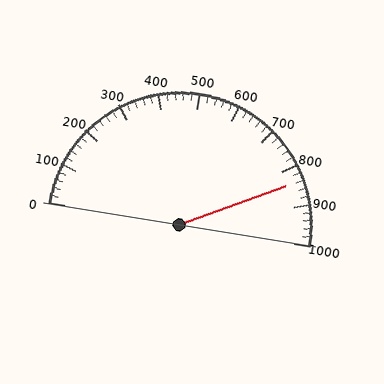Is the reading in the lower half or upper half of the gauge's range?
The reading is in the upper half of the range (0 to 1000).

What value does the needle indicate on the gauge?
The needle indicates approximately 840.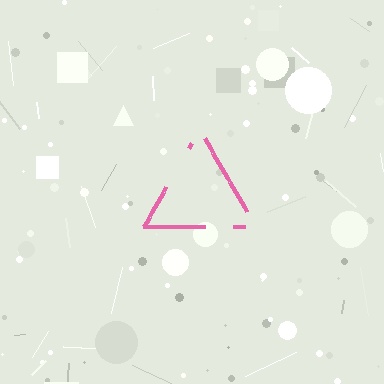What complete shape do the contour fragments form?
The contour fragments form a triangle.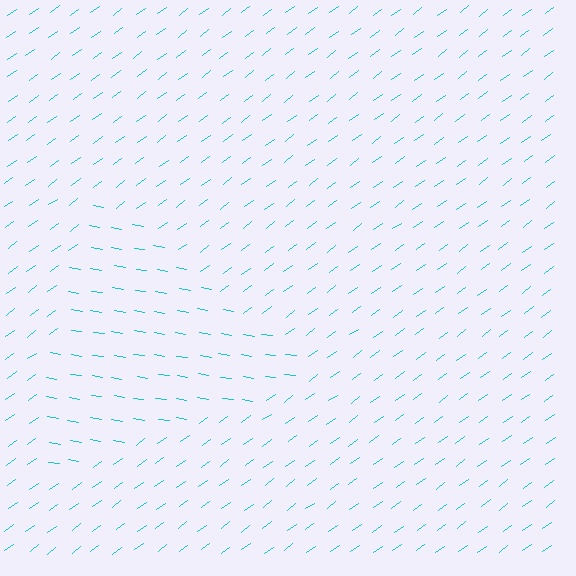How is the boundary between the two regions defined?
The boundary is defined purely by a change in line orientation (approximately 45 degrees difference). All lines are the same color and thickness.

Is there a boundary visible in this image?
Yes, there is a texture boundary formed by a change in line orientation.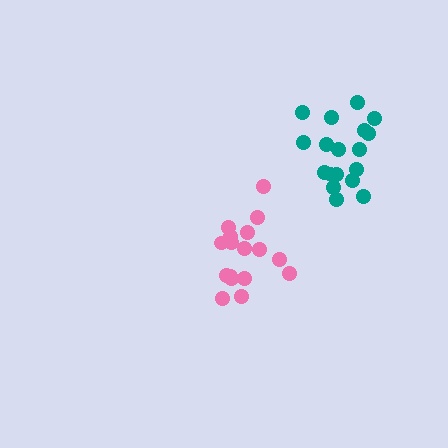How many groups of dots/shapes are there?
There are 2 groups.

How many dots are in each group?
Group 1: 17 dots, Group 2: 18 dots (35 total).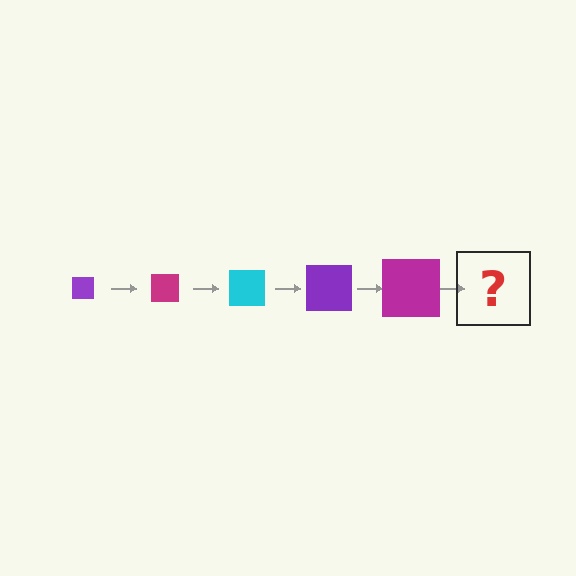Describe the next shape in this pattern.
It should be a cyan square, larger than the previous one.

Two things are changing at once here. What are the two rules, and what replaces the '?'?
The two rules are that the square grows larger each step and the color cycles through purple, magenta, and cyan. The '?' should be a cyan square, larger than the previous one.